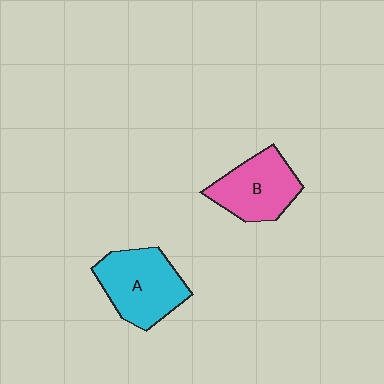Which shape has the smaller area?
Shape B (pink).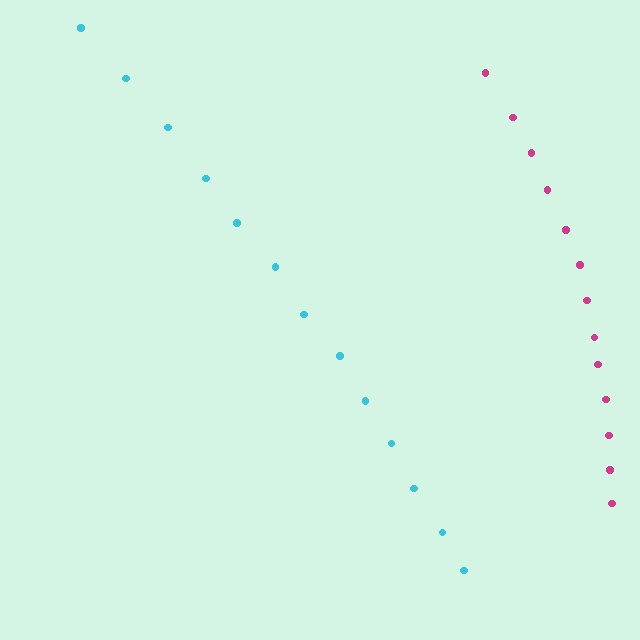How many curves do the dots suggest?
There are 2 distinct paths.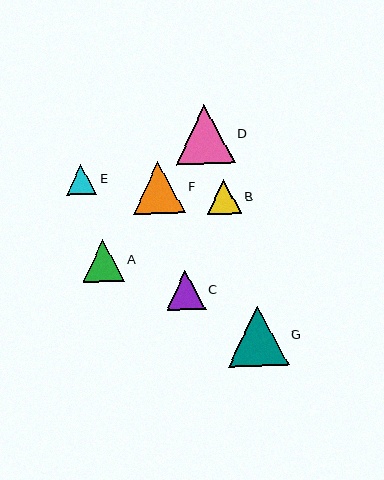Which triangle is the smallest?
Triangle E is the smallest with a size of approximately 30 pixels.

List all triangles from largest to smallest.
From largest to smallest: G, D, F, A, C, B, E.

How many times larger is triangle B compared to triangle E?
Triangle B is approximately 1.2 times the size of triangle E.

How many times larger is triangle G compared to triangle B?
Triangle G is approximately 1.7 times the size of triangle B.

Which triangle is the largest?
Triangle G is the largest with a size of approximately 60 pixels.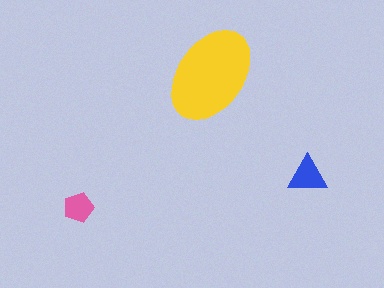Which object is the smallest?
The pink pentagon.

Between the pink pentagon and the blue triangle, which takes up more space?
The blue triangle.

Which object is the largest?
The yellow ellipse.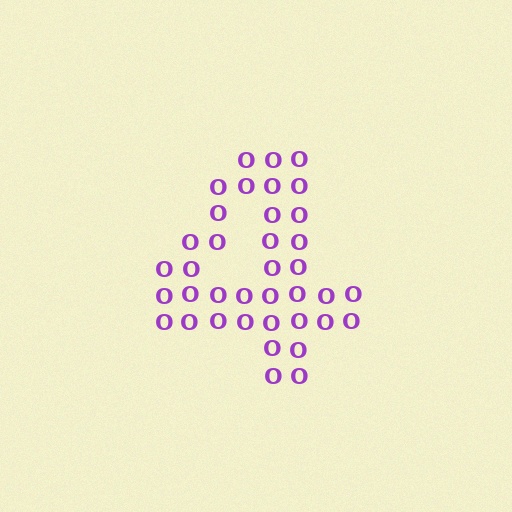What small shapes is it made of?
It is made of small letter O's.